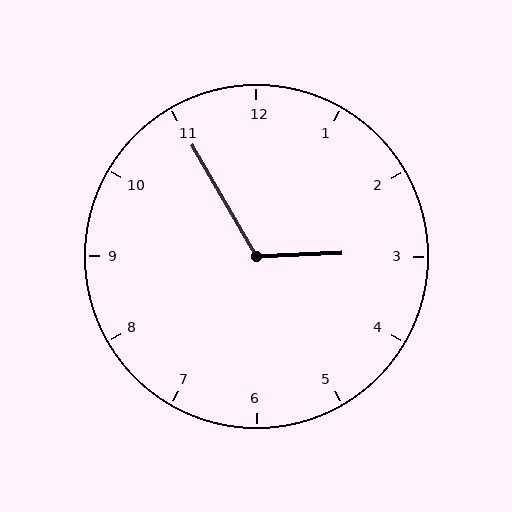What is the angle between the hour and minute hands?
Approximately 118 degrees.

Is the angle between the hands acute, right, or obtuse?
It is obtuse.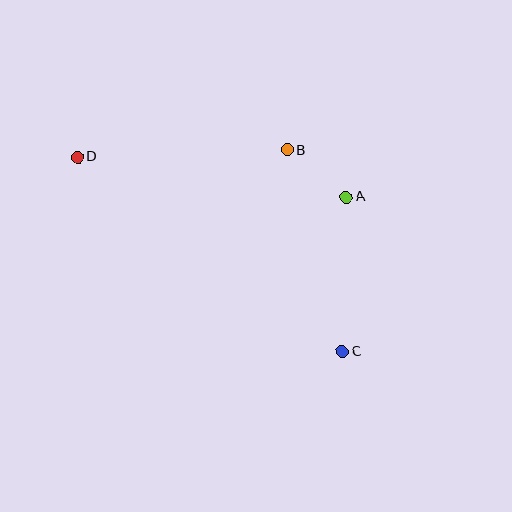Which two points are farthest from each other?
Points C and D are farthest from each other.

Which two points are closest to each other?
Points A and B are closest to each other.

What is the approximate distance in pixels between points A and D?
The distance between A and D is approximately 271 pixels.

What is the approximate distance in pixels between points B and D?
The distance between B and D is approximately 210 pixels.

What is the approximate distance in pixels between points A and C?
The distance between A and C is approximately 154 pixels.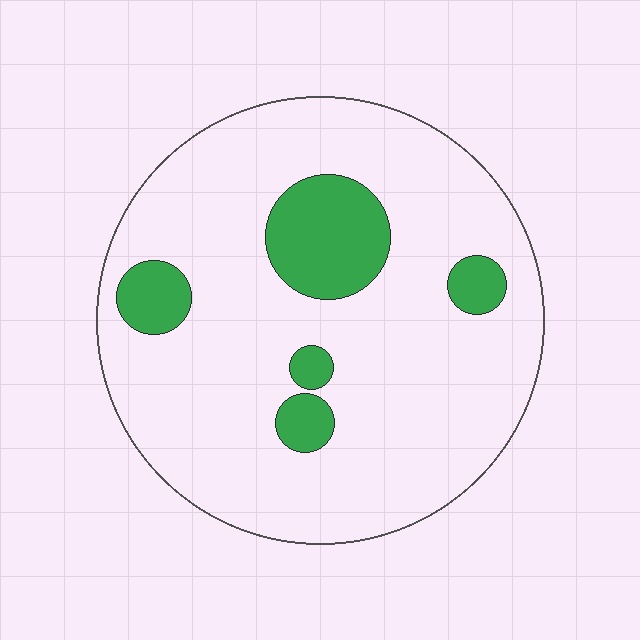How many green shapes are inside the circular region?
5.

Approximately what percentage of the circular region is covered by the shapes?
Approximately 15%.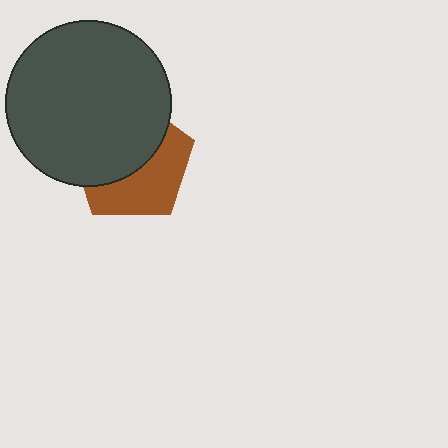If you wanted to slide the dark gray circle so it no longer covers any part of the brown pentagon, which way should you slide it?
Slide it toward the upper-left — that is the most direct way to separate the two shapes.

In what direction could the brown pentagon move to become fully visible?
The brown pentagon could move toward the lower-right. That would shift it out from behind the dark gray circle entirely.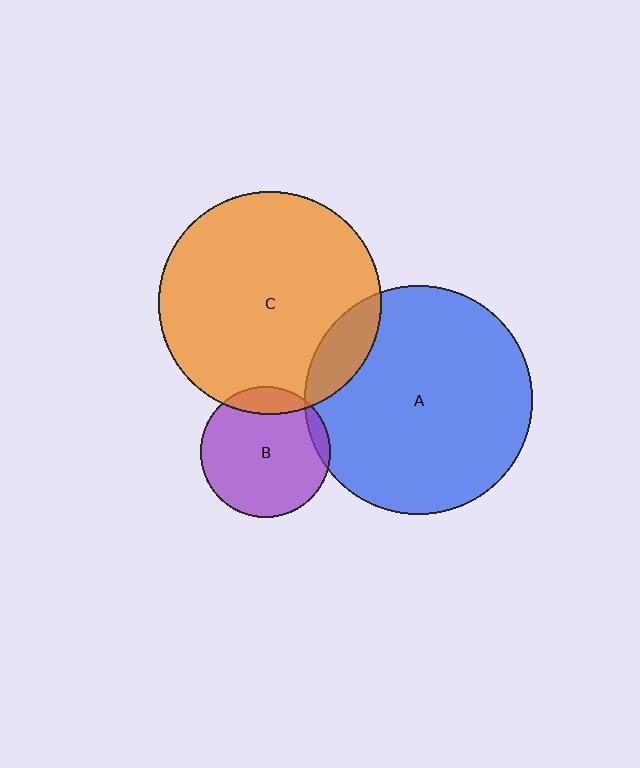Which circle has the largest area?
Circle A (blue).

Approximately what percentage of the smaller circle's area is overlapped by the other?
Approximately 10%.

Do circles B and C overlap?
Yes.